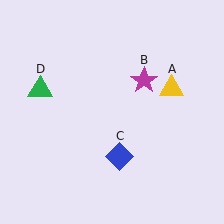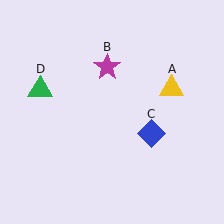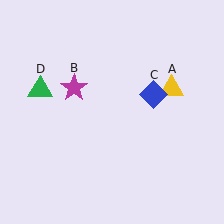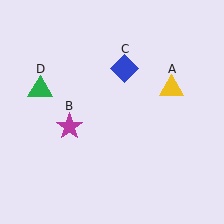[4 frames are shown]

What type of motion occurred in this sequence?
The magenta star (object B), blue diamond (object C) rotated counterclockwise around the center of the scene.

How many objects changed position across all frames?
2 objects changed position: magenta star (object B), blue diamond (object C).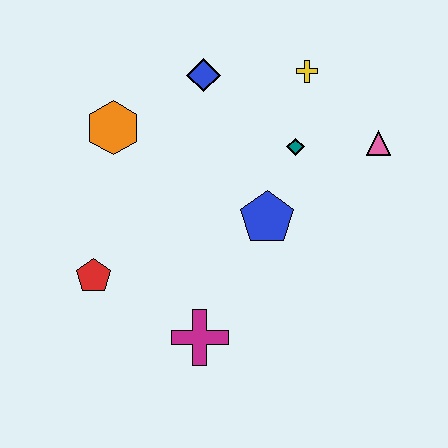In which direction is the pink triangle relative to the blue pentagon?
The pink triangle is to the right of the blue pentagon.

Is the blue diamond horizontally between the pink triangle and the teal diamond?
No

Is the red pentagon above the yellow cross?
No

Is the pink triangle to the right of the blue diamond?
Yes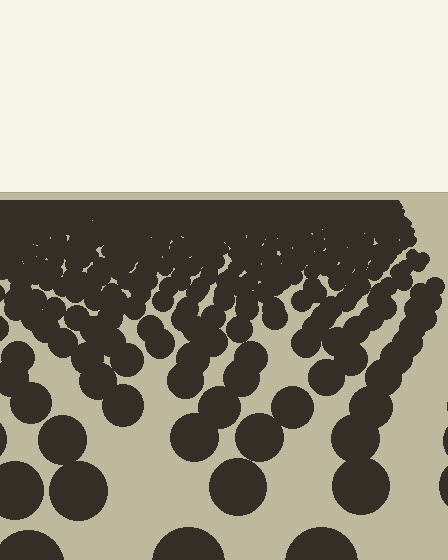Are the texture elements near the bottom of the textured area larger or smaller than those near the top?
Larger. Near the bottom, elements are closer to the viewer and appear at a bigger on-screen size.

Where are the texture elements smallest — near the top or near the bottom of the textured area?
Near the top.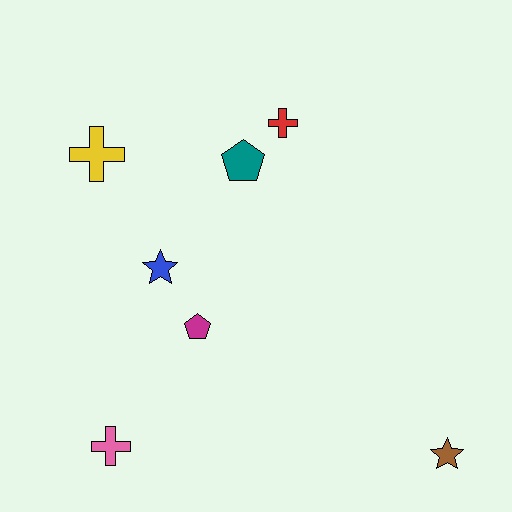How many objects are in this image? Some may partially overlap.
There are 7 objects.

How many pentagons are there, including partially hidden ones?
There are 2 pentagons.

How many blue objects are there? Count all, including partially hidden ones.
There is 1 blue object.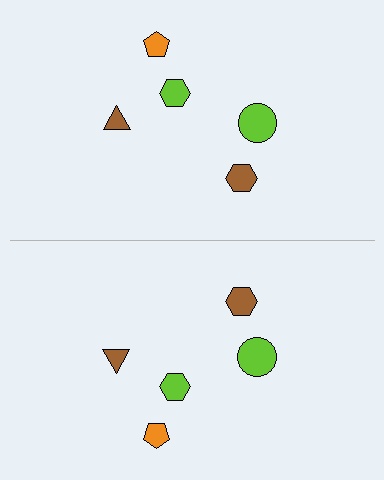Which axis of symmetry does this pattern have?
The pattern has a horizontal axis of symmetry running through the center of the image.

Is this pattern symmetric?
Yes, this pattern has bilateral (reflection) symmetry.